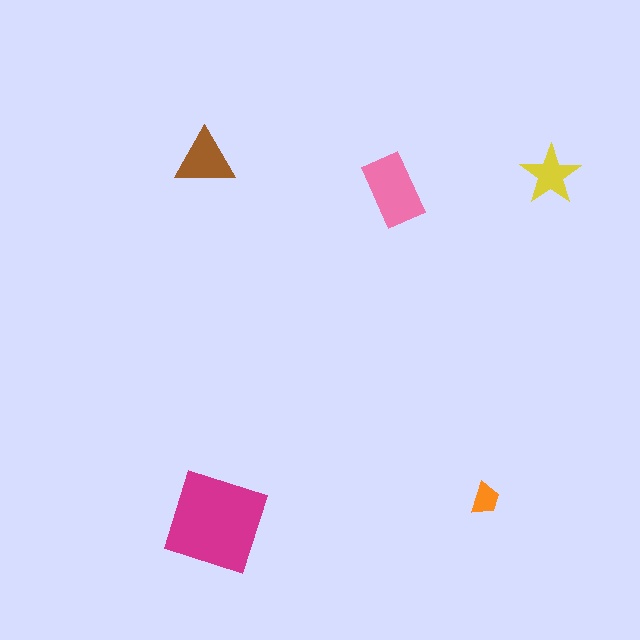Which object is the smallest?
The orange trapezoid.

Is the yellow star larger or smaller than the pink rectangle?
Smaller.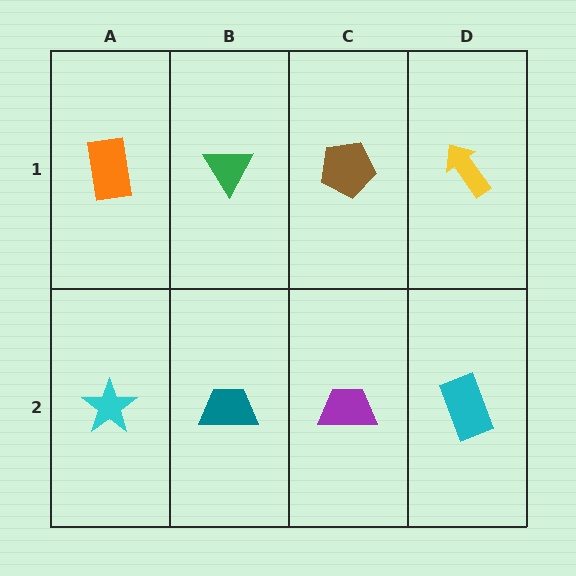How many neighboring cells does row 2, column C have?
3.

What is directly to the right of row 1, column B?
A brown pentagon.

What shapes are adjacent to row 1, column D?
A cyan rectangle (row 2, column D), a brown pentagon (row 1, column C).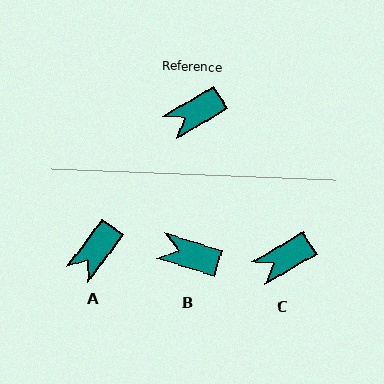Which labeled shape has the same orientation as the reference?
C.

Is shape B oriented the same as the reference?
No, it is off by about 48 degrees.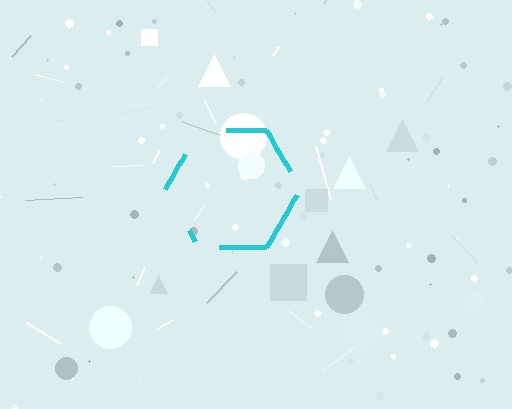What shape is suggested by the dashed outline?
The dashed outline suggests a hexagon.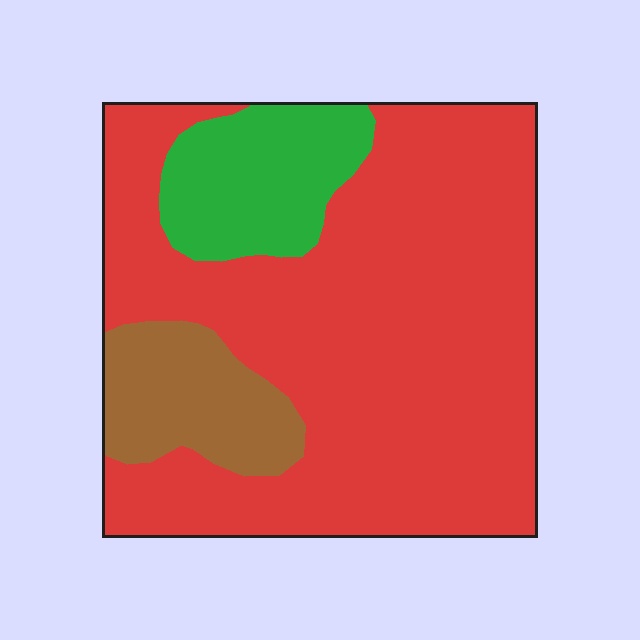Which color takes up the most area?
Red, at roughly 75%.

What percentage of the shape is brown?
Brown covers about 10% of the shape.